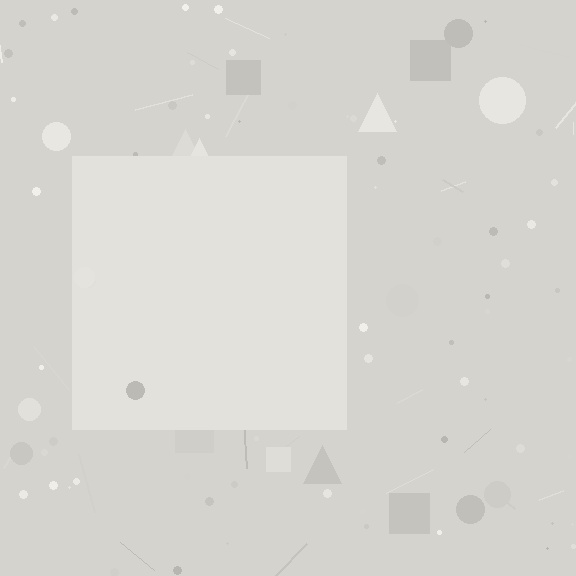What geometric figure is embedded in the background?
A square is embedded in the background.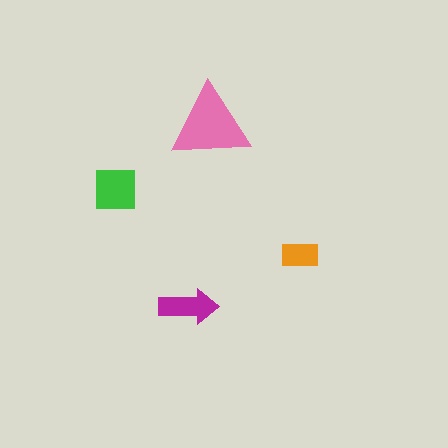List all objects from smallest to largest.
The orange rectangle, the magenta arrow, the green square, the pink triangle.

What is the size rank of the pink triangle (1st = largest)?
1st.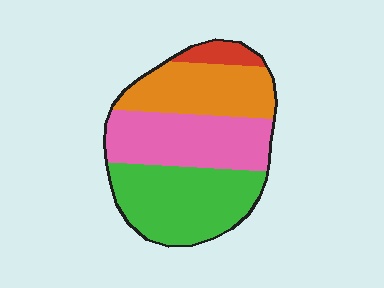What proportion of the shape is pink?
Pink covers about 30% of the shape.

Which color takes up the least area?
Red, at roughly 5%.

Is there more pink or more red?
Pink.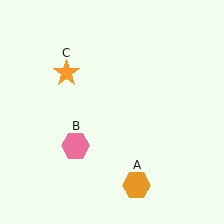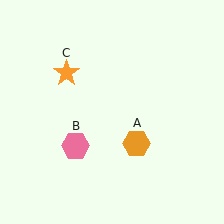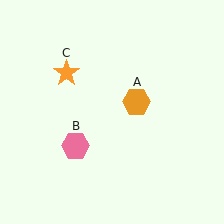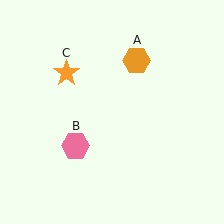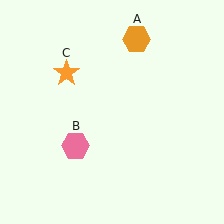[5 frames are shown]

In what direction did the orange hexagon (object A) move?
The orange hexagon (object A) moved up.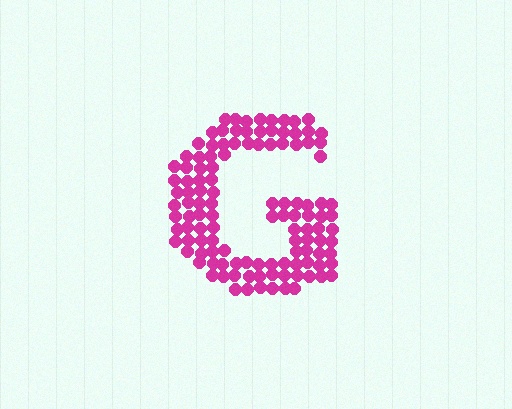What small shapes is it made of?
It is made of small circles.